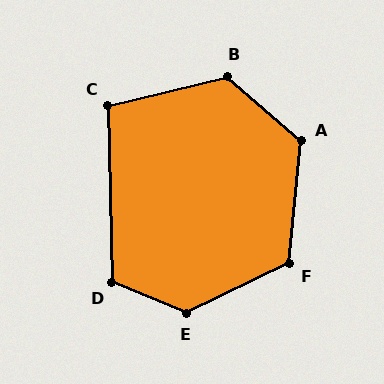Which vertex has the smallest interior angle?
C, at approximately 102 degrees.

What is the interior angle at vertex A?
Approximately 125 degrees (obtuse).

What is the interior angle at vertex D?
Approximately 114 degrees (obtuse).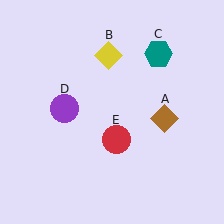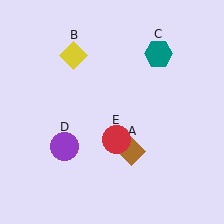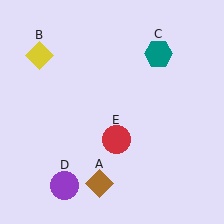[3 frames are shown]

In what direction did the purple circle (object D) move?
The purple circle (object D) moved down.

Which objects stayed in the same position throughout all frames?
Teal hexagon (object C) and red circle (object E) remained stationary.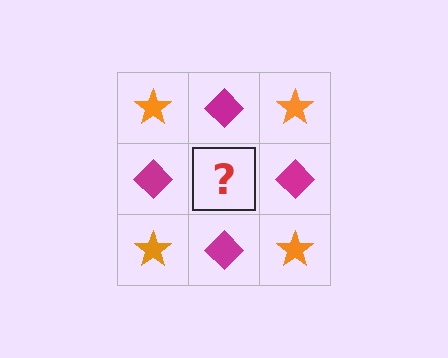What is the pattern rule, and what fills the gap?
The rule is that it alternates orange star and magenta diamond in a checkerboard pattern. The gap should be filled with an orange star.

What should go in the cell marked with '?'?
The missing cell should contain an orange star.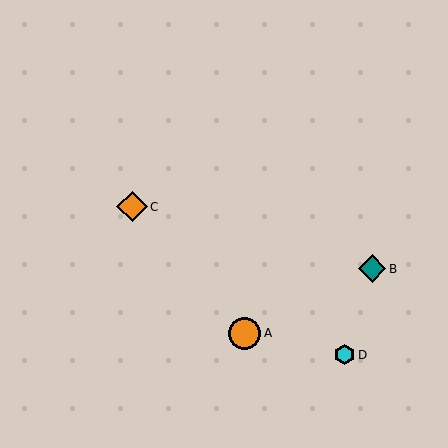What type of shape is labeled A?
Shape A is an orange circle.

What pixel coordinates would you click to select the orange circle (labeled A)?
Click at (245, 333) to select the orange circle A.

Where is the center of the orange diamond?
The center of the orange diamond is at (132, 207).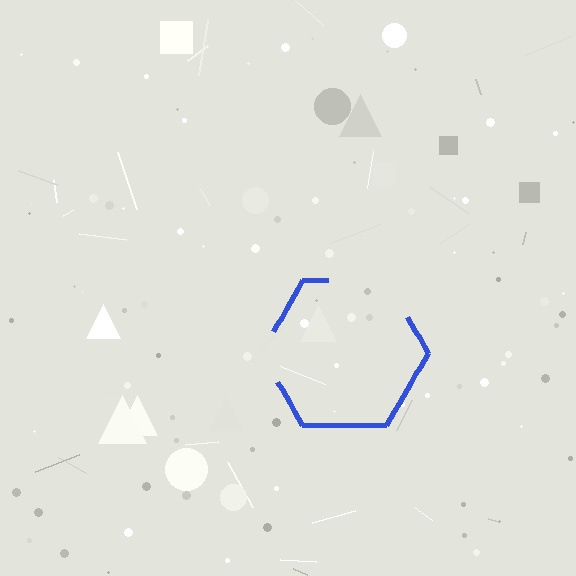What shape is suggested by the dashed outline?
The dashed outline suggests a hexagon.